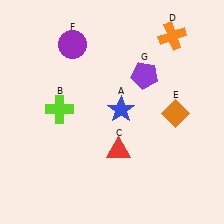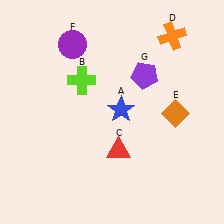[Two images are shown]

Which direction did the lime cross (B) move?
The lime cross (B) moved up.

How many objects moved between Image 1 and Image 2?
1 object moved between the two images.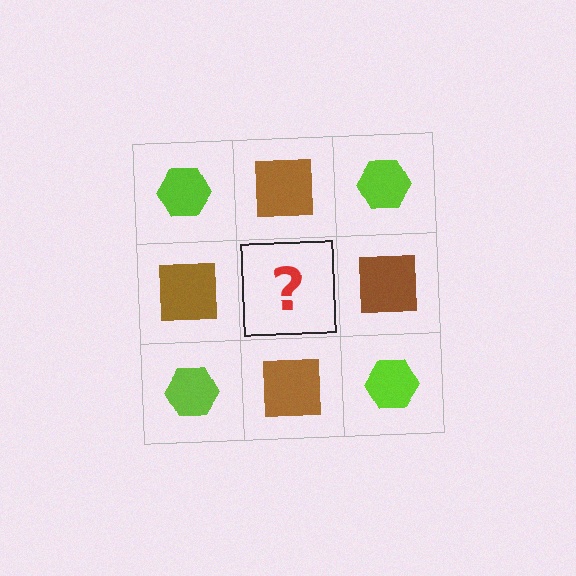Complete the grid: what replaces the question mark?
The question mark should be replaced with a lime hexagon.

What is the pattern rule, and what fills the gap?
The rule is that it alternates lime hexagon and brown square in a checkerboard pattern. The gap should be filled with a lime hexagon.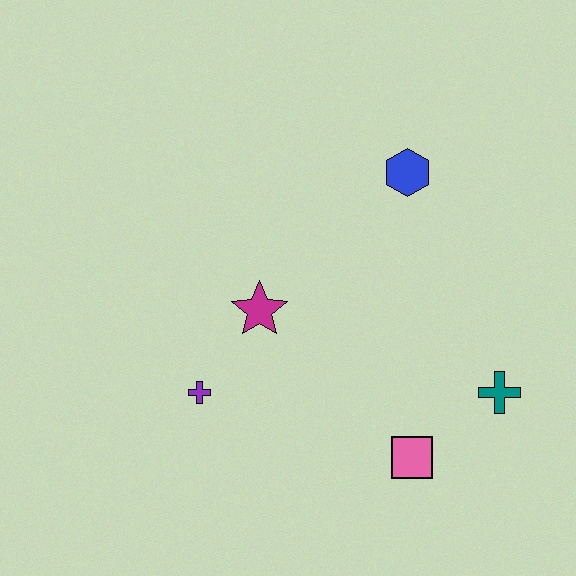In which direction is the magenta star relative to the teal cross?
The magenta star is to the left of the teal cross.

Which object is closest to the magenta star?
The purple cross is closest to the magenta star.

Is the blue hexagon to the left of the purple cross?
No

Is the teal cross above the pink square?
Yes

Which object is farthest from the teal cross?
The purple cross is farthest from the teal cross.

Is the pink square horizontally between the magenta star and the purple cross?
No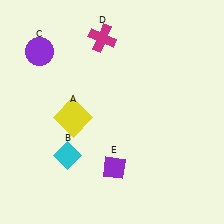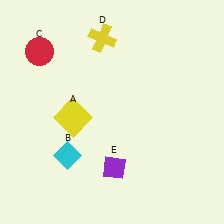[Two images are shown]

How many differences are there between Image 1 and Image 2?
There are 2 differences between the two images.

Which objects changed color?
C changed from purple to red. D changed from magenta to yellow.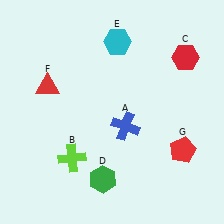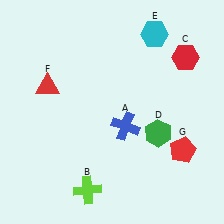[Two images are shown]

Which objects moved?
The objects that moved are: the lime cross (B), the green hexagon (D), the cyan hexagon (E).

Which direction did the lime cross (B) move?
The lime cross (B) moved down.